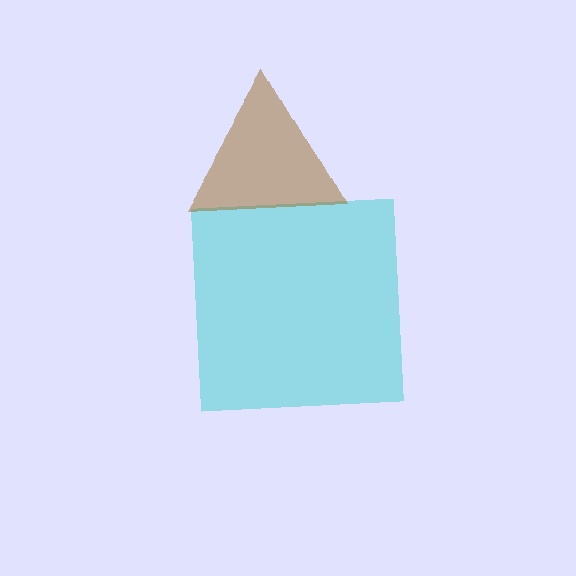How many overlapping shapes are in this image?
There are 2 overlapping shapes in the image.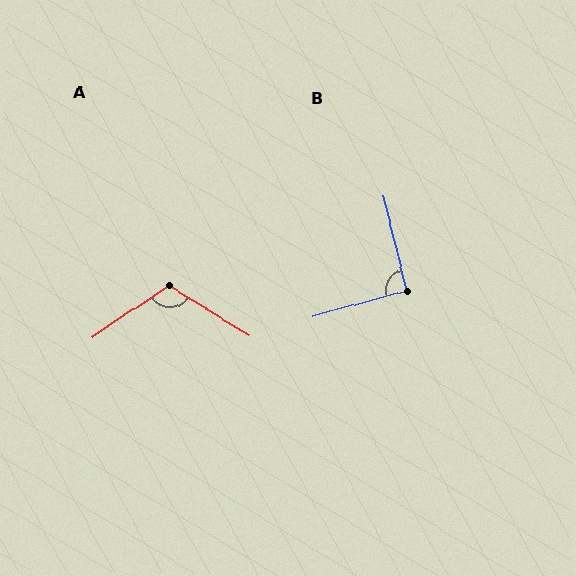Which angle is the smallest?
B, at approximately 92 degrees.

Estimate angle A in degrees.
Approximately 114 degrees.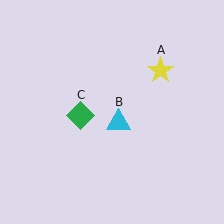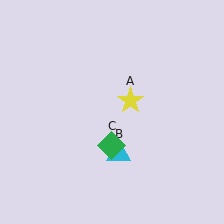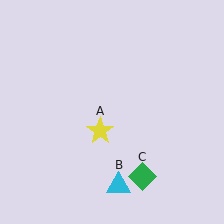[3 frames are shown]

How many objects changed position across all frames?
3 objects changed position: yellow star (object A), cyan triangle (object B), green diamond (object C).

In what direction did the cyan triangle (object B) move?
The cyan triangle (object B) moved down.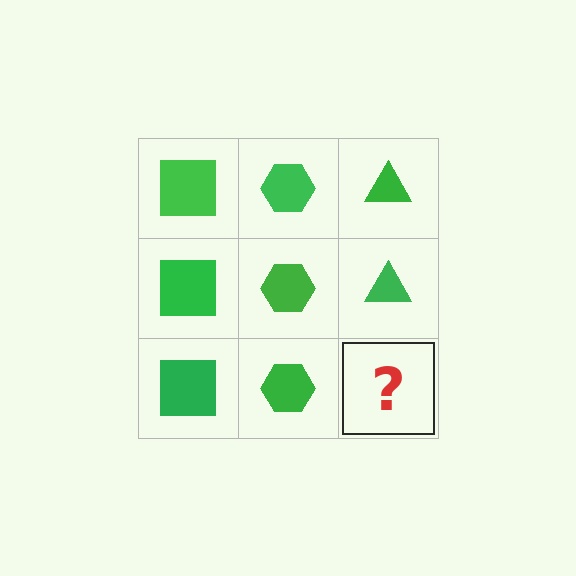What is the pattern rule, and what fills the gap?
The rule is that each column has a consistent shape. The gap should be filled with a green triangle.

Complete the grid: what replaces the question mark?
The question mark should be replaced with a green triangle.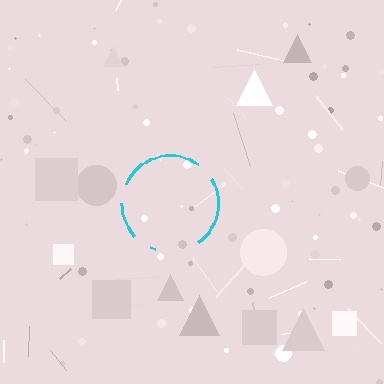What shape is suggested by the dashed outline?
The dashed outline suggests a circle.